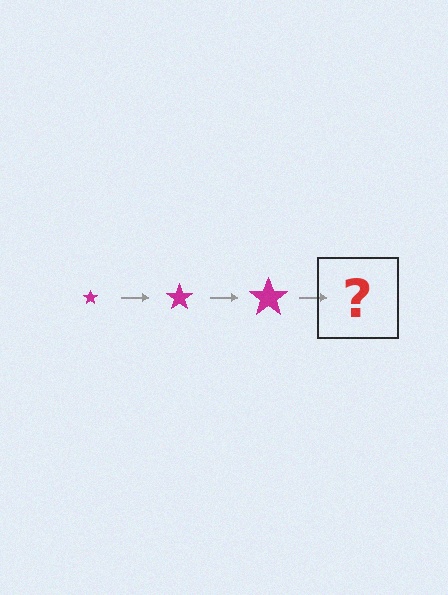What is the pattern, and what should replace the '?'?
The pattern is that the star gets progressively larger each step. The '?' should be a magenta star, larger than the previous one.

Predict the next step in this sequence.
The next step is a magenta star, larger than the previous one.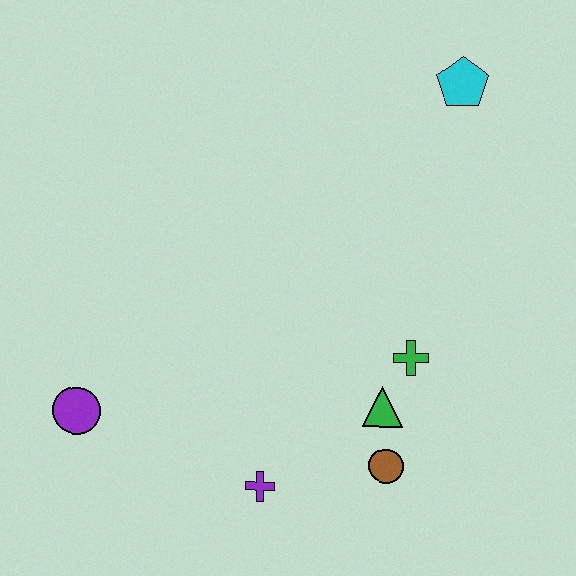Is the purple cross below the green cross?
Yes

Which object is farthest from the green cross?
The purple circle is farthest from the green cross.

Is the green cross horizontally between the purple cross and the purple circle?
No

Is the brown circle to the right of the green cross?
No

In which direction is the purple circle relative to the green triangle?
The purple circle is to the left of the green triangle.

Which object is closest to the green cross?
The green triangle is closest to the green cross.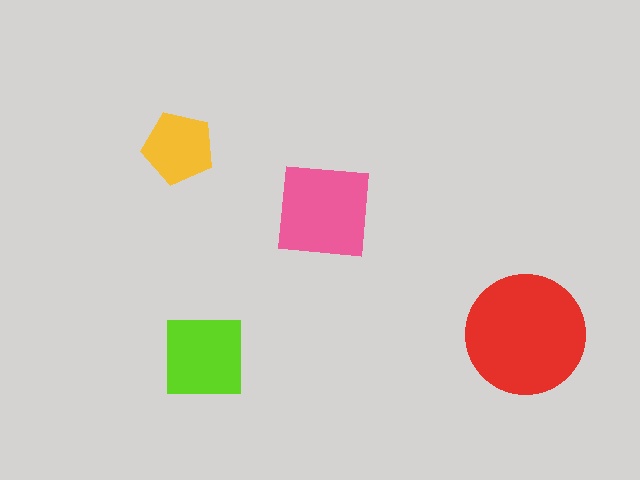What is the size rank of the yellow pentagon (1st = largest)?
4th.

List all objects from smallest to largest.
The yellow pentagon, the lime square, the pink square, the red circle.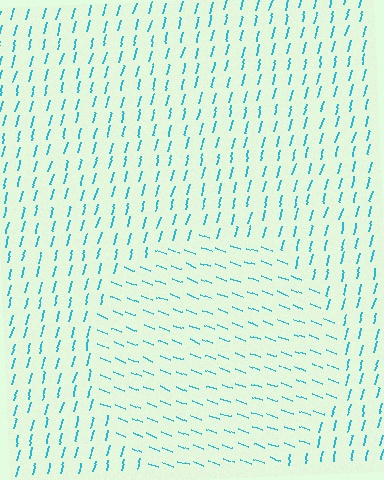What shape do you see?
I see a circle.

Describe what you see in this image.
The image is filled with small cyan line segments. A circle region in the image has lines oriented differently from the surrounding lines, creating a visible texture boundary.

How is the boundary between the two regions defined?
The boundary is defined purely by a change in line orientation (approximately 84 degrees difference). All lines are the same color and thickness.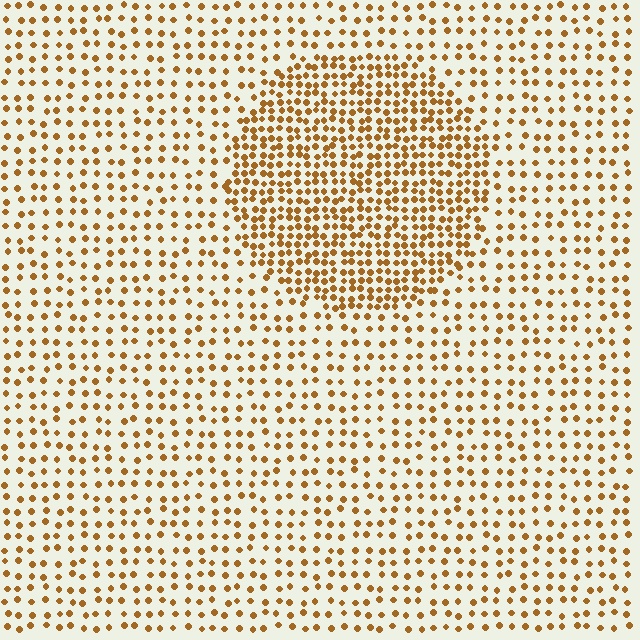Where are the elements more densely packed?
The elements are more densely packed inside the circle boundary.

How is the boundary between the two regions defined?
The boundary is defined by a change in element density (approximately 2.1x ratio). All elements are the same color, size, and shape.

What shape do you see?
I see a circle.